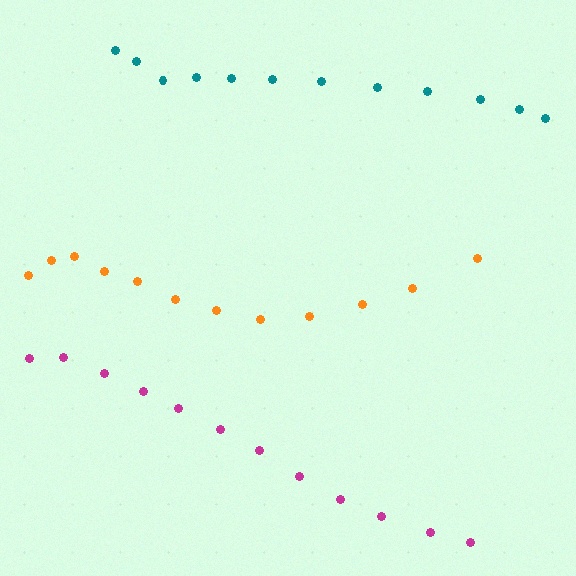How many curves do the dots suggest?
There are 3 distinct paths.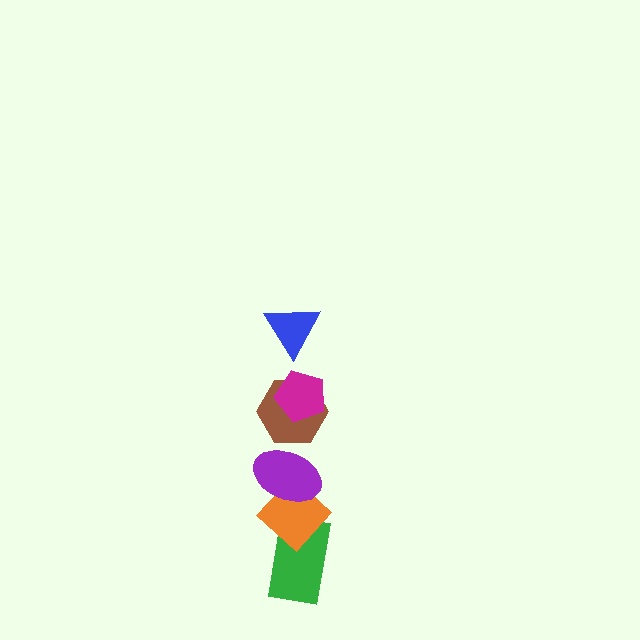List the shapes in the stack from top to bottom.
From top to bottom: the blue triangle, the magenta pentagon, the brown hexagon, the purple ellipse, the orange diamond, the green rectangle.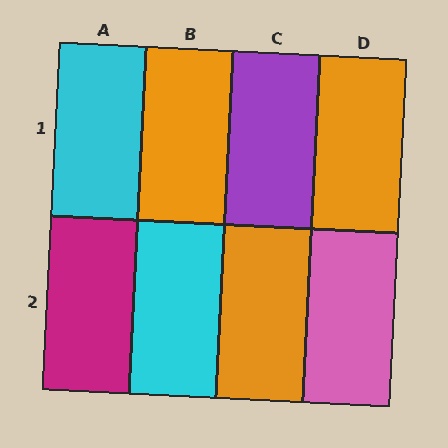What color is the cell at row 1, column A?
Cyan.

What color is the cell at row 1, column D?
Orange.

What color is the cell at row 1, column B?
Orange.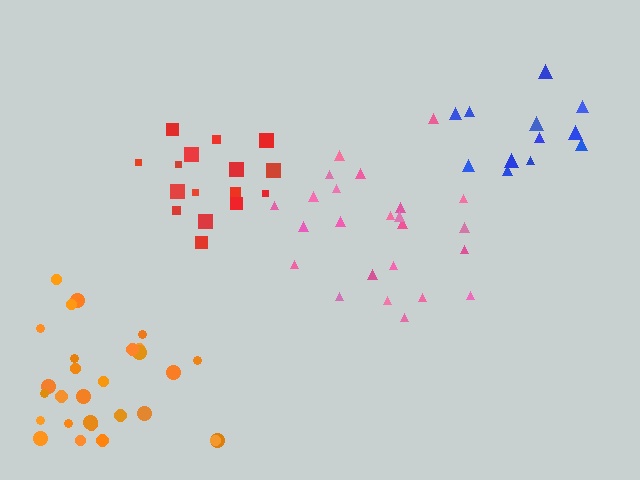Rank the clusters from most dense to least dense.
orange, red, pink, blue.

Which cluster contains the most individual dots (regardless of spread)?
Orange (29).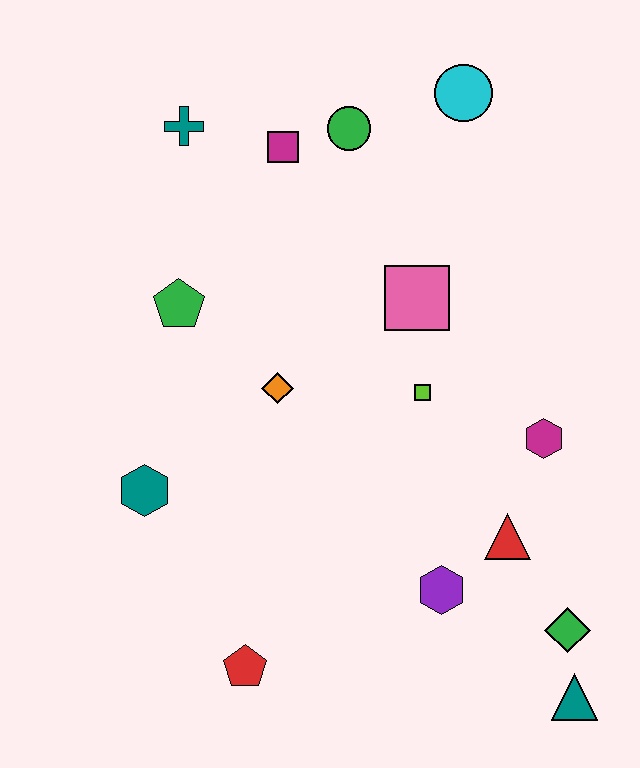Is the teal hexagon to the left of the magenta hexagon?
Yes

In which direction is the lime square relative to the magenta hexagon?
The lime square is to the left of the magenta hexagon.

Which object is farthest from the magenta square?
The teal triangle is farthest from the magenta square.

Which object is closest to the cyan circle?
The green circle is closest to the cyan circle.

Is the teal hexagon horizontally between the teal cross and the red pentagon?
No